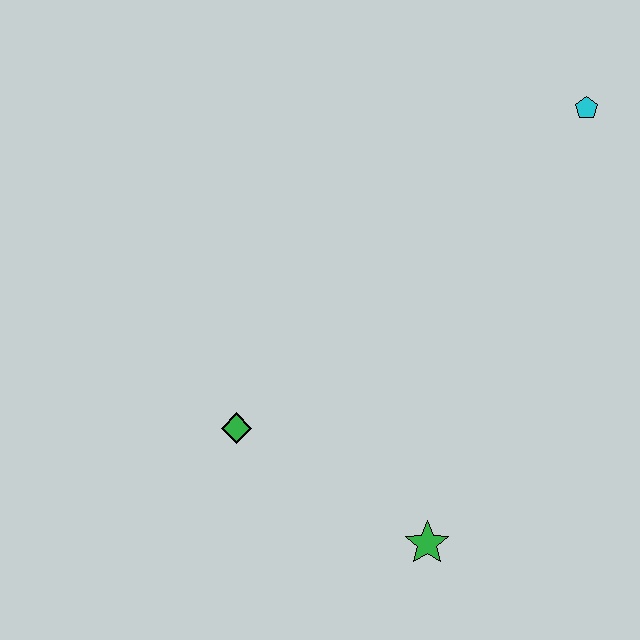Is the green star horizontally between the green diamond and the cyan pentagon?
Yes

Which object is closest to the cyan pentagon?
The green star is closest to the cyan pentagon.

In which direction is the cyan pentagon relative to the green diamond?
The cyan pentagon is to the right of the green diamond.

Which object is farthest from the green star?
The cyan pentagon is farthest from the green star.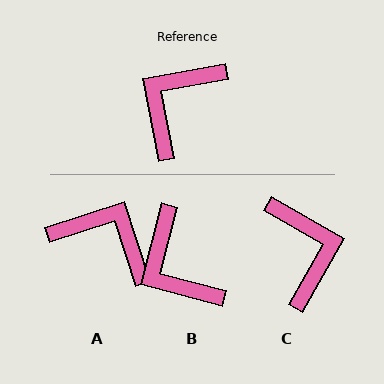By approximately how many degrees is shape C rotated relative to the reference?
Approximately 130 degrees clockwise.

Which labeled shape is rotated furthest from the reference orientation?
C, about 130 degrees away.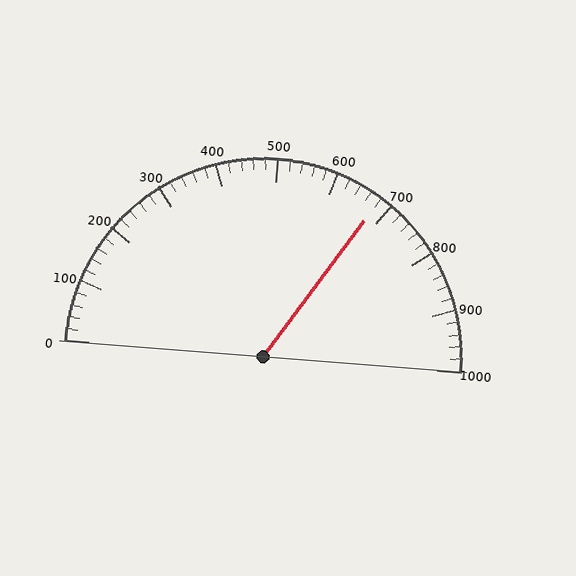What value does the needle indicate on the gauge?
The needle indicates approximately 680.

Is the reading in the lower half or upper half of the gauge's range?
The reading is in the upper half of the range (0 to 1000).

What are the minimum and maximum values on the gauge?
The gauge ranges from 0 to 1000.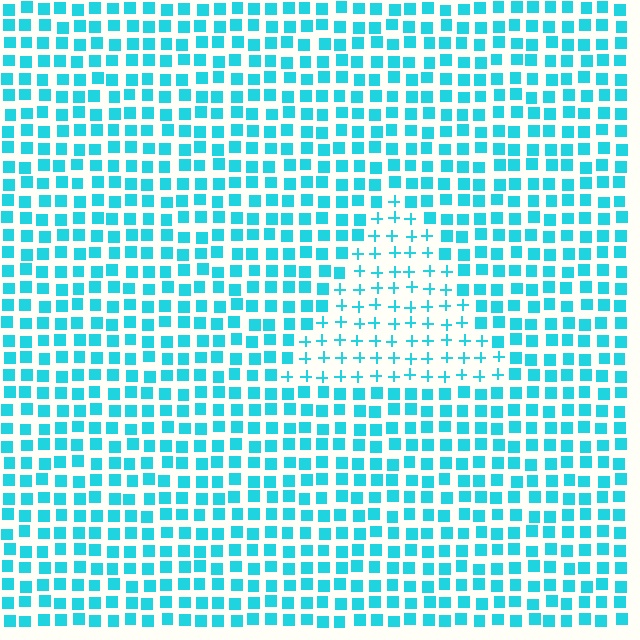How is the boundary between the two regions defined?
The boundary is defined by a change in element shape: plus signs inside vs. squares outside. All elements share the same color and spacing.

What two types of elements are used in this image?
The image uses plus signs inside the triangle region and squares outside it.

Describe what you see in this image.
The image is filled with small cyan elements arranged in a uniform grid. A triangle-shaped region contains plus signs, while the surrounding area contains squares. The boundary is defined purely by the change in element shape.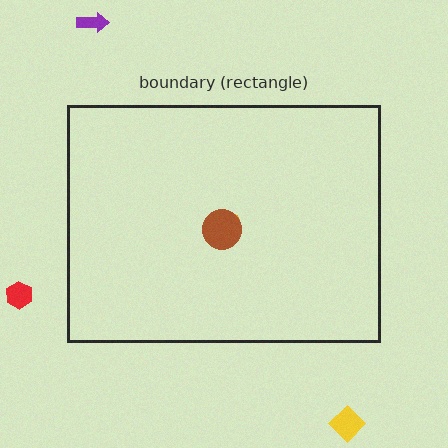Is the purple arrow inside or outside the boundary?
Outside.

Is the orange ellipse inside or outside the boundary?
Inside.